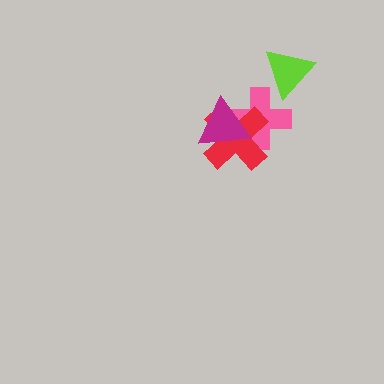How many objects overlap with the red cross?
2 objects overlap with the red cross.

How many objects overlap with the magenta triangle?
2 objects overlap with the magenta triangle.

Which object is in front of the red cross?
The magenta triangle is in front of the red cross.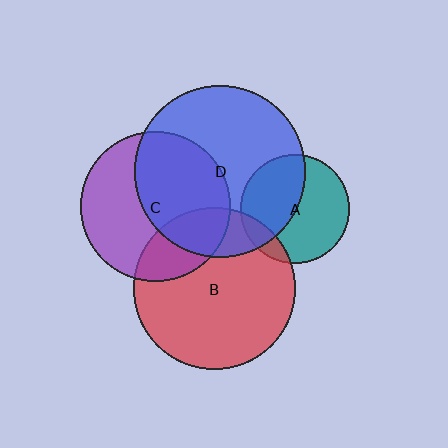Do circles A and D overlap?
Yes.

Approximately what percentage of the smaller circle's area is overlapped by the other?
Approximately 45%.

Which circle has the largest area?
Circle D (blue).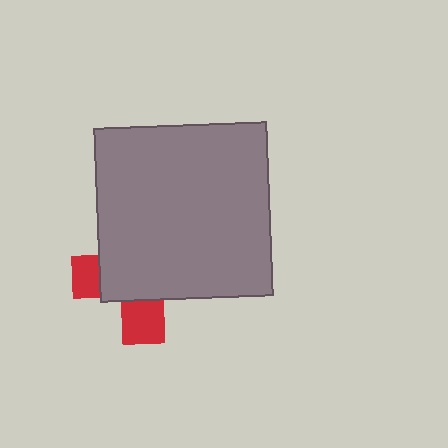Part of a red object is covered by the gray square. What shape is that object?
It is a cross.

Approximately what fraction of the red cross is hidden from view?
Roughly 69% of the red cross is hidden behind the gray square.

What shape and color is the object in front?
The object in front is a gray square.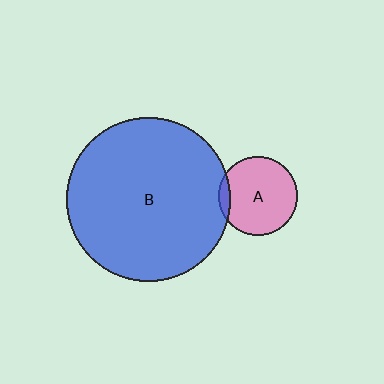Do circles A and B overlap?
Yes.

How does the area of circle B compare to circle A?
Approximately 4.3 times.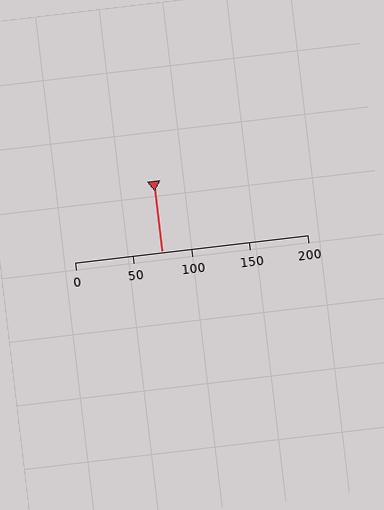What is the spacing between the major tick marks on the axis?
The major ticks are spaced 50 apart.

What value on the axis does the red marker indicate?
The marker indicates approximately 75.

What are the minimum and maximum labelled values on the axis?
The axis runs from 0 to 200.